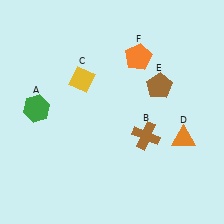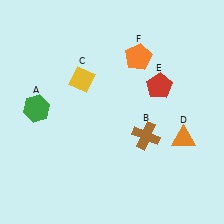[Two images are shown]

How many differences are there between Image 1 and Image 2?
There is 1 difference between the two images.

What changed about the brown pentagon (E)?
In Image 1, E is brown. In Image 2, it changed to red.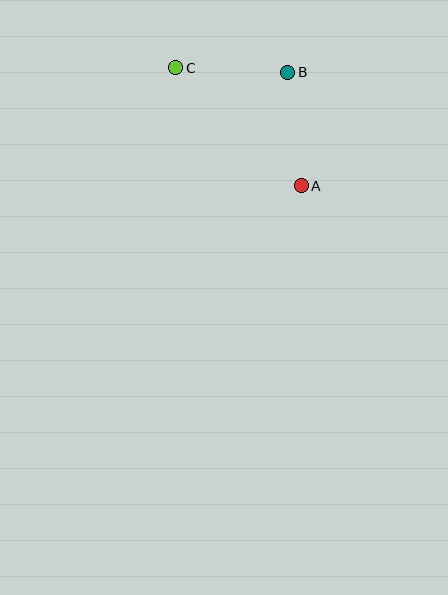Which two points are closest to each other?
Points B and C are closest to each other.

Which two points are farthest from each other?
Points A and C are farthest from each other.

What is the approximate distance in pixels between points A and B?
The distance between A and B is approximately 114 pixels.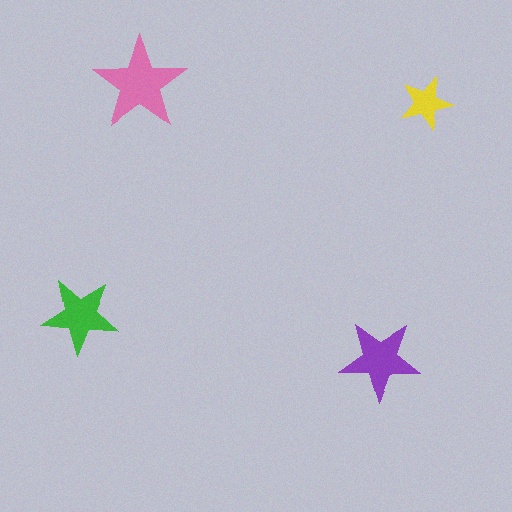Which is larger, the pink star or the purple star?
The pink one.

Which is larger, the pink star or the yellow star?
The pink one.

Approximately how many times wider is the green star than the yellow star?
About 1.5 times wider.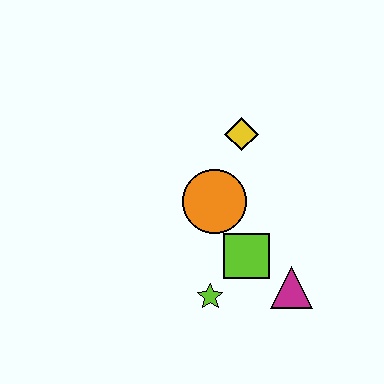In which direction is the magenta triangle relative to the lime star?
The magenta triangle is to the right of the lime star.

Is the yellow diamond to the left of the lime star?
No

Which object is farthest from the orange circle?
The magenta triangle is farthest from the orange circle.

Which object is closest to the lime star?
The lime square is closest to the lime star.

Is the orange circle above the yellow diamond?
No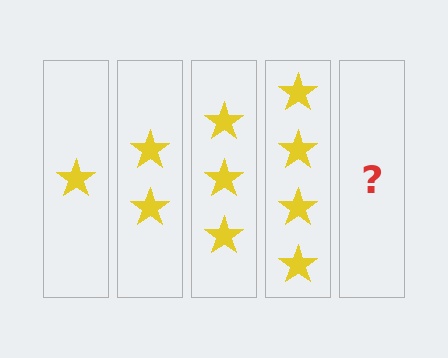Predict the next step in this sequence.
The next step is 5 stars.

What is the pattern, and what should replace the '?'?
The pattern is that each step adds one more star. The '?' should be 5 stars.